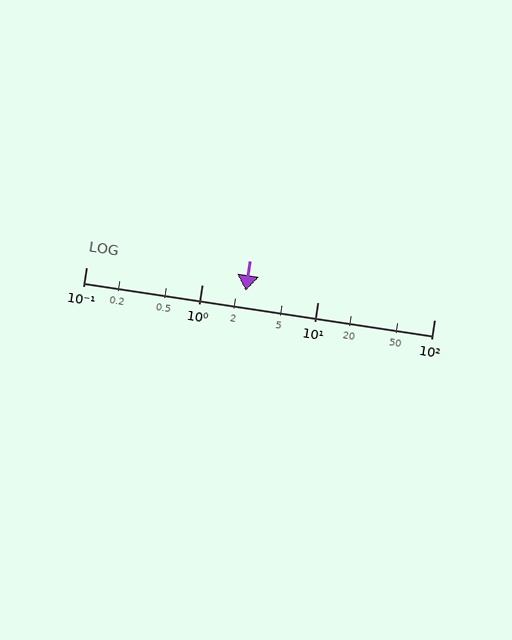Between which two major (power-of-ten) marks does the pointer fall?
The pointer is between 1 and 10.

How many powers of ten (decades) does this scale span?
The scale spans 3 decades, from 0.1 to 100.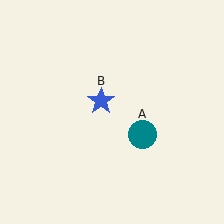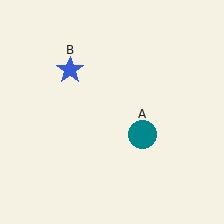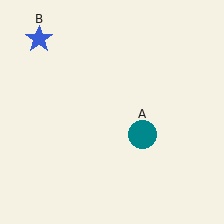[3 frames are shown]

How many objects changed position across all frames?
1 object changed position: blue star (object B).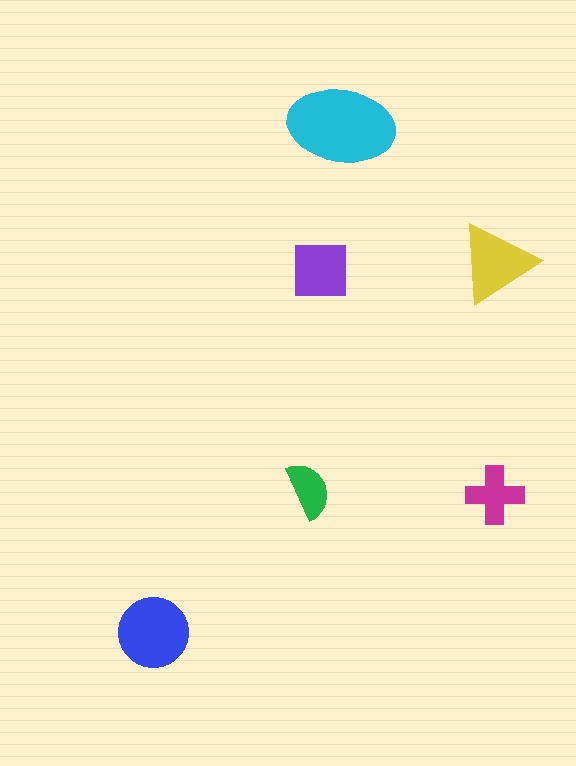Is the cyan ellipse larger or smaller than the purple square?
Larger.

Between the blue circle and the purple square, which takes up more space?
The blue circle.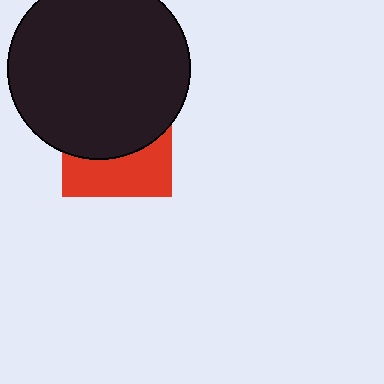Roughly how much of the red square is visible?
A small part of it is visible (roughly 41%).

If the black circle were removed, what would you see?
You would see the complete red square.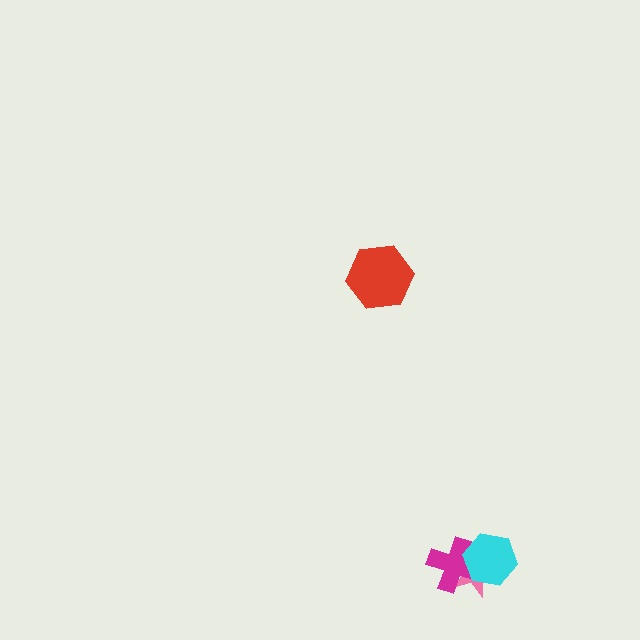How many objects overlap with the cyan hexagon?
2 objects overlap with the cyan hexagon.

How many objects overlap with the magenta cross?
2 objects overlap with the magenta cross.